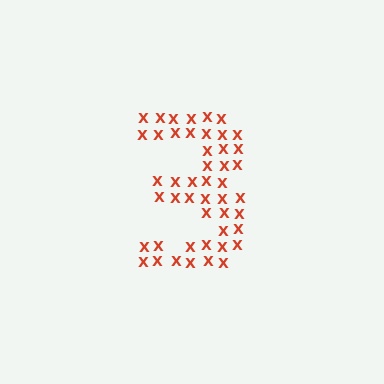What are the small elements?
The small elements are letter X's.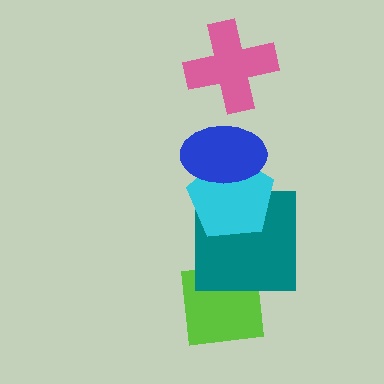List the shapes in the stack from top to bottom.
From top to bottom: the pink cross, the blue ellipse, the cyan pentagon, the teal square, the lime square.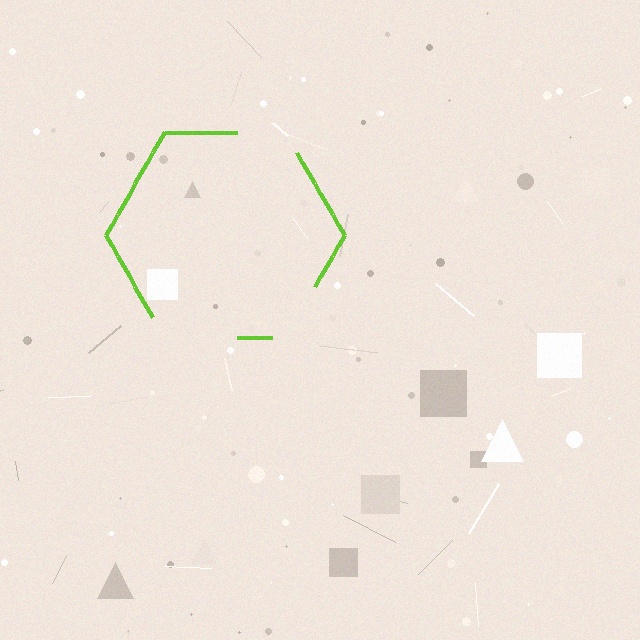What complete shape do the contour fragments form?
The contour fragments form a hexagon.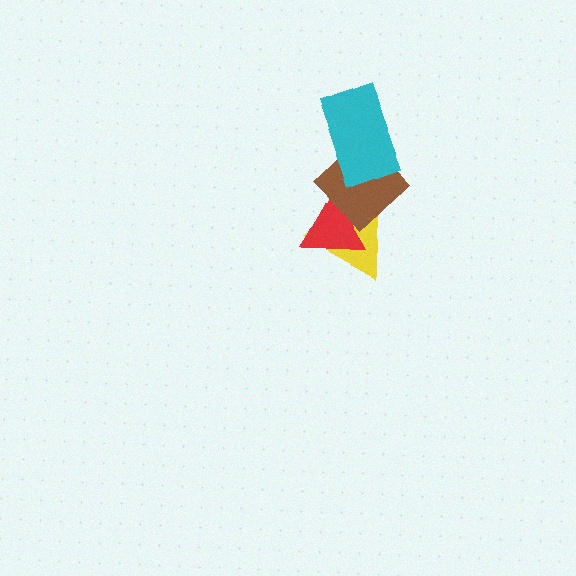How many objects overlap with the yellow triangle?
2 objects overlap with the yellow triangle.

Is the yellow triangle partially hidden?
Yes, it is partially covered by another shape.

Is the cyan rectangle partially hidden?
No, no other shape covers it.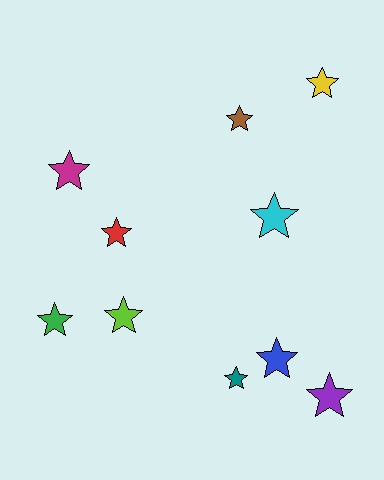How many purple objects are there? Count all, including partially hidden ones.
There is 1 purple object.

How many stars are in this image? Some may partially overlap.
There are 10 stars.